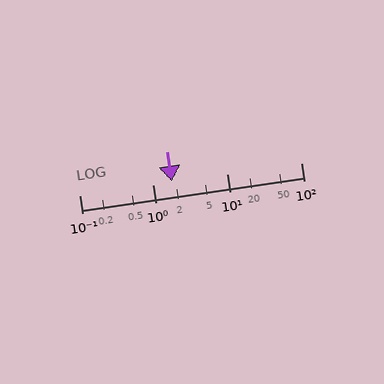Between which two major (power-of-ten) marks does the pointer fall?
The pointer is between 1 and 10.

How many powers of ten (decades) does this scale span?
The scale spans 3 decades, from 0.1 to 100.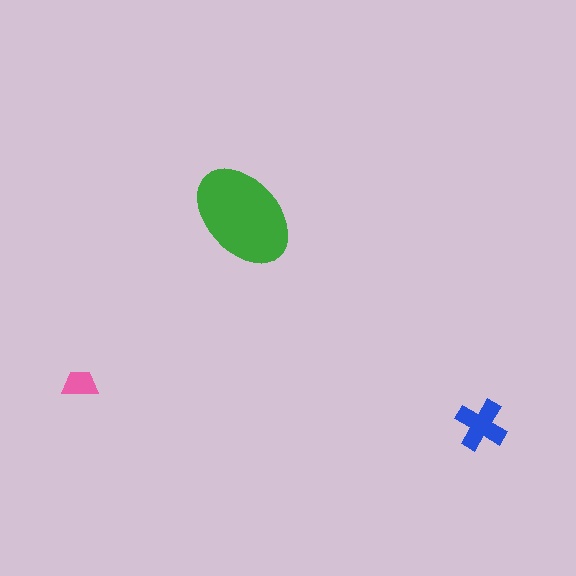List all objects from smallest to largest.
The pink trapezoid, the blue cross, the green ellipse.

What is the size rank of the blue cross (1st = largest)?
2nd.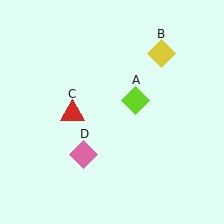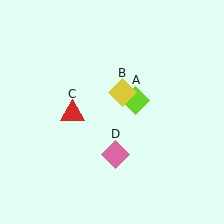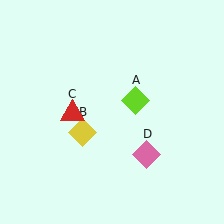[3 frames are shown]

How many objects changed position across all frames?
2 objects changed position: yellow diamond (object B), pink diamond (object D).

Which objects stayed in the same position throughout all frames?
Lime diamond (object A) and red triangle (object C) remained stationary.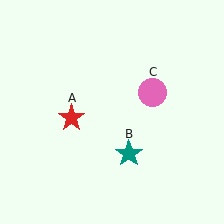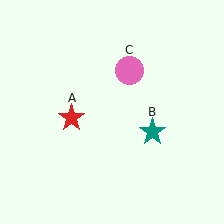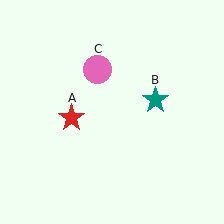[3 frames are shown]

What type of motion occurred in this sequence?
The teal star (object B), pink circle (object C) rotated counterclockwise around the center of the scene.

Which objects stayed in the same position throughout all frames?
Red star (object A) remained stationary.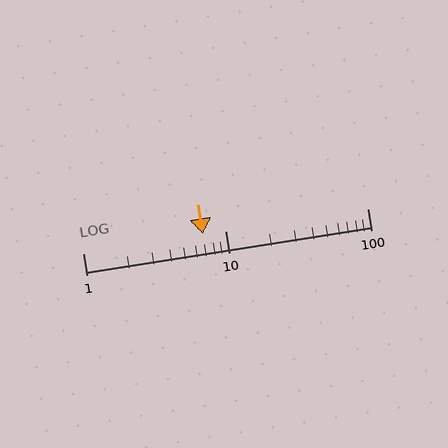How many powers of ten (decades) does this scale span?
The scale spans 2 decades, from 1 to 100.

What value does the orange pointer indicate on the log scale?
The pointer indicates approximately 7.